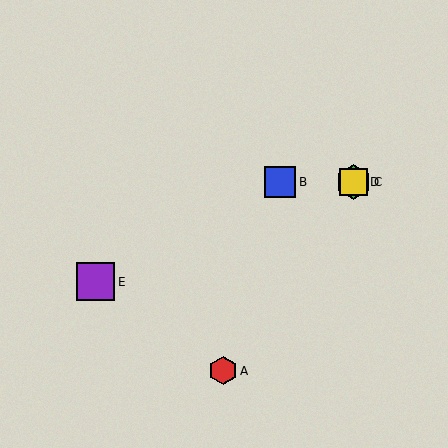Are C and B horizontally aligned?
Yes, both are at y≈182.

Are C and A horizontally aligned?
No, C is at y≈182 and A is at y≈371.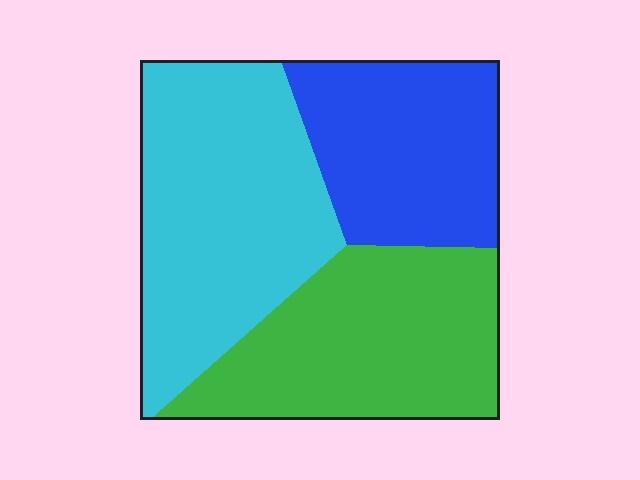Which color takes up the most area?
Cyan, at roughly 40%.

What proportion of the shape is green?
Green takes up about one third (1/3) of the shape.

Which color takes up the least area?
Blue, at roughly 25%.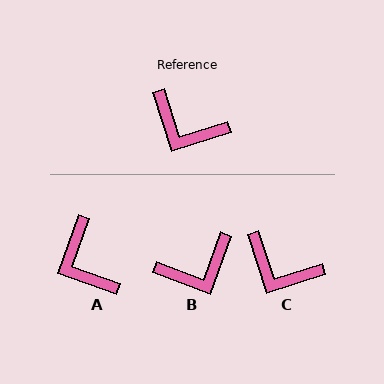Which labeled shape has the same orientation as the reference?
C.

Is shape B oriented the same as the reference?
No, it is off by about 52 degrees.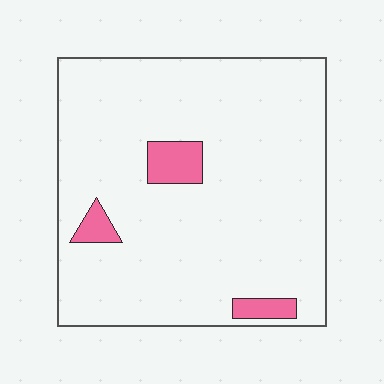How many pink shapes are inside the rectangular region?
3.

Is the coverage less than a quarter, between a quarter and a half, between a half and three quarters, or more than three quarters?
Less than a quarter.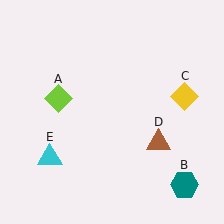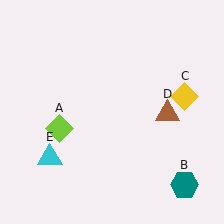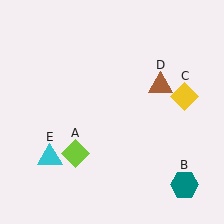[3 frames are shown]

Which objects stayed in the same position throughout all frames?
Teal hexagon (object B) and yellow diamond (object C) and cyan triangle (object E) remained stationary.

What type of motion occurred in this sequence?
The lime diamond (object A), brown triangle (object D) rotated counterclockwise around the center of the scene.